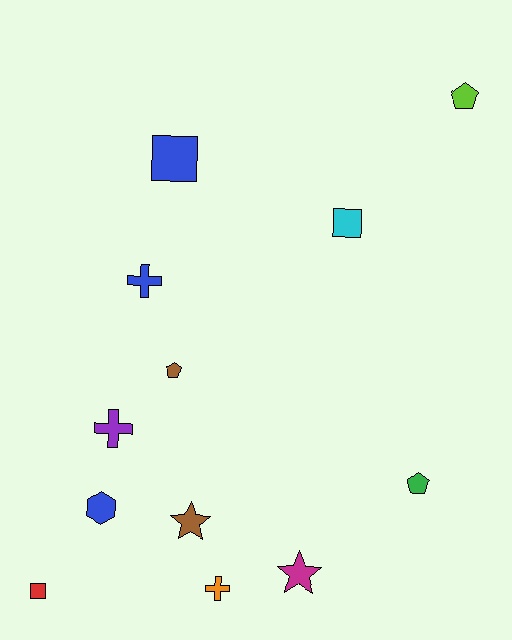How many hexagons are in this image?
There is 1 hexagon.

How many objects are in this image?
There are 12 objects.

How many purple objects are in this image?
There is 1 purple object.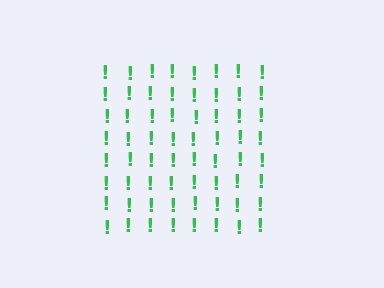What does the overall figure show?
The overall figure shows a square.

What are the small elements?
The small elements are exclamation marks.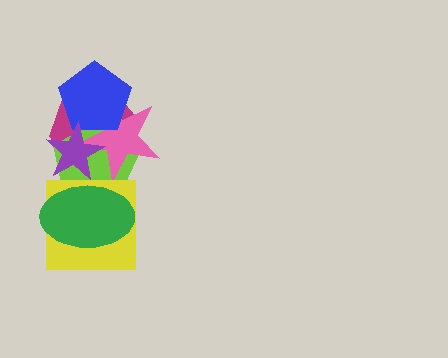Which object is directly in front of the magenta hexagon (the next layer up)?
The lime pentagon is directly in front of the magenta hexagon.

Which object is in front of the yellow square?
The green ellipse is in front of the yellow square.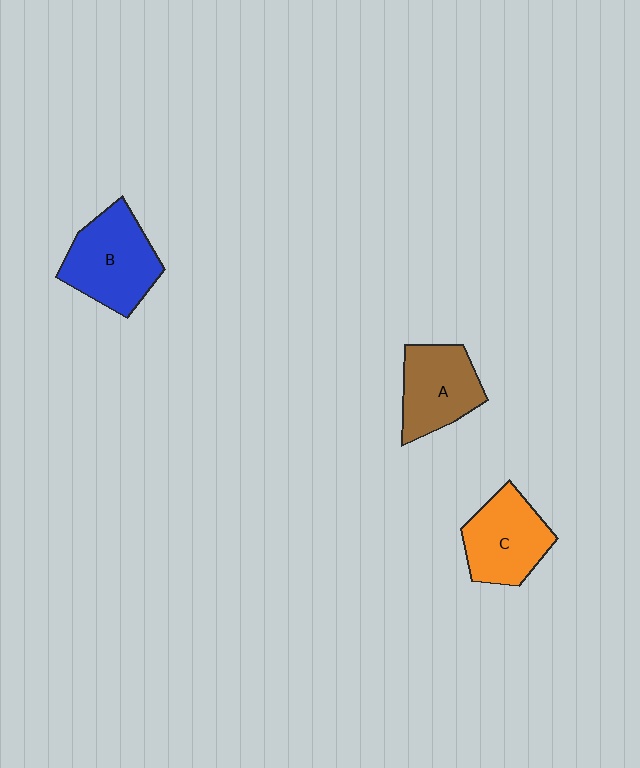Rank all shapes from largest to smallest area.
From largest to smallest: B (blue), C (orange), A (brown).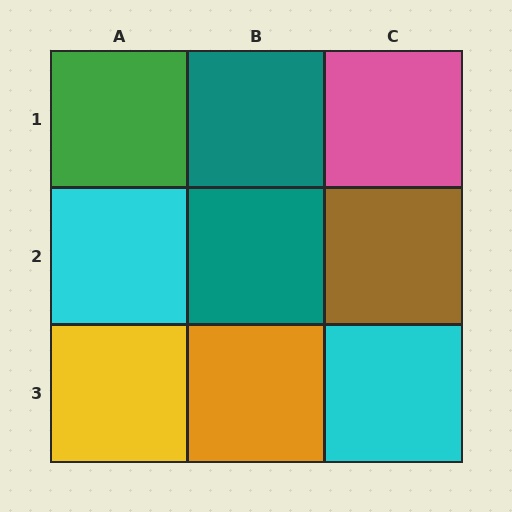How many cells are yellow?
1 cell is yellow.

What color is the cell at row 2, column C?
Brown.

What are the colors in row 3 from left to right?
Yellow, orange, cyan.